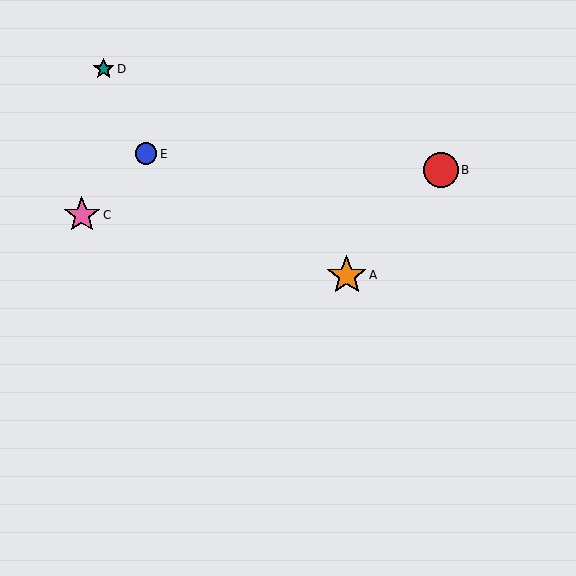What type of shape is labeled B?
Shape B is a red circle.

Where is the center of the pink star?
The center of the pink star is at (82, 215).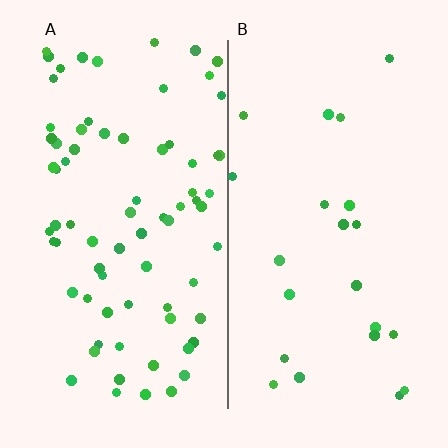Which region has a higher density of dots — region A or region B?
A (the left).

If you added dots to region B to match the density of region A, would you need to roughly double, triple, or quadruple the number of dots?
Approximately triple.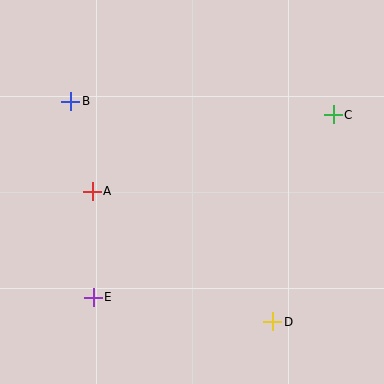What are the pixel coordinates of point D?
Point D is at (273, 322).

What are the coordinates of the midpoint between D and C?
The midpoint between D and C is at (303, 218).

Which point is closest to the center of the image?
Point A at (92, 191) is closest to the center.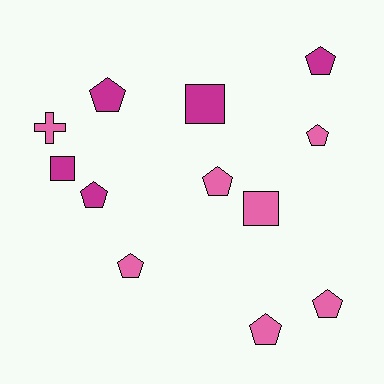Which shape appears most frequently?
Pentagon, with 8 objects.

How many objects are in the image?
There are 12 objects.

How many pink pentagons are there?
There are 5 pink pentagons.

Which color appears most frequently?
Pink, with 7 objects.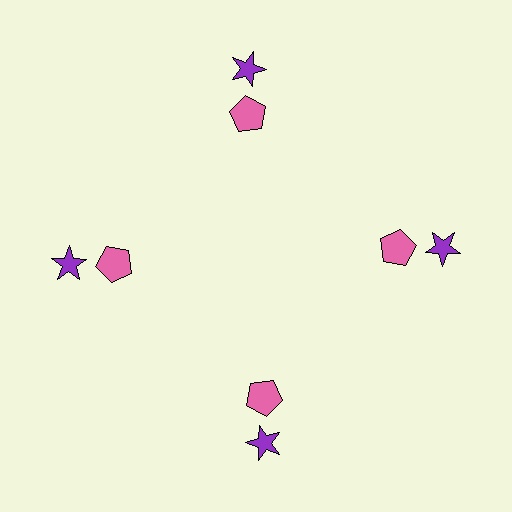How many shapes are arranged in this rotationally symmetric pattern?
There are 8 shapes, arranged in 4 groups of 2.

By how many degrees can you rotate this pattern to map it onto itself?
The pattern maps onto itself every 90 degrees of rotation.